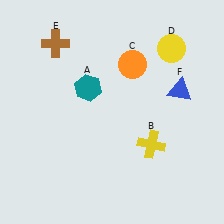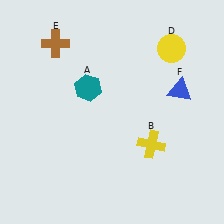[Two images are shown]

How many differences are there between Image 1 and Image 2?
There is 1 difference between the two images.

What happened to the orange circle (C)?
The orange circle (C) was removed in Image 2. It was in the top-right area of Image 1.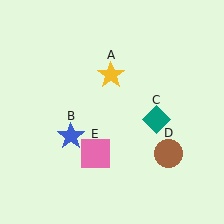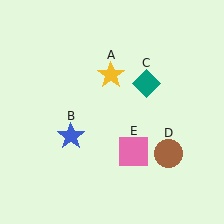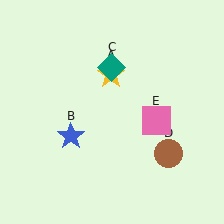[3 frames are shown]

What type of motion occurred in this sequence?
The teal diamond (object C), pink square (object E) rotated counterclockwise around the center of the scene.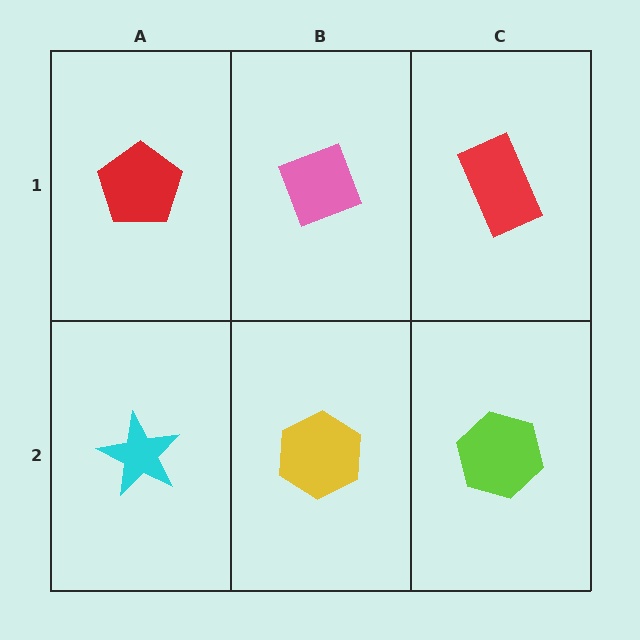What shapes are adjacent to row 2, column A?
A red pentagon (row 1, column A), a yellow hexagon (row 2, column B).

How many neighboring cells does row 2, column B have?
3.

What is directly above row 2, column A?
A red pentagon.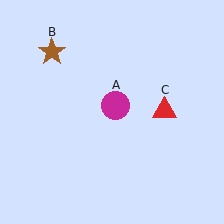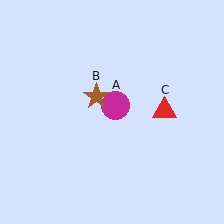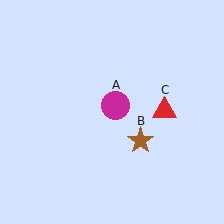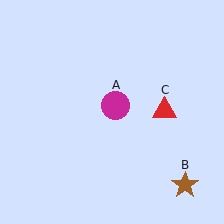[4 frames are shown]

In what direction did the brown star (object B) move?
The brown star (object B) moved down and to the right.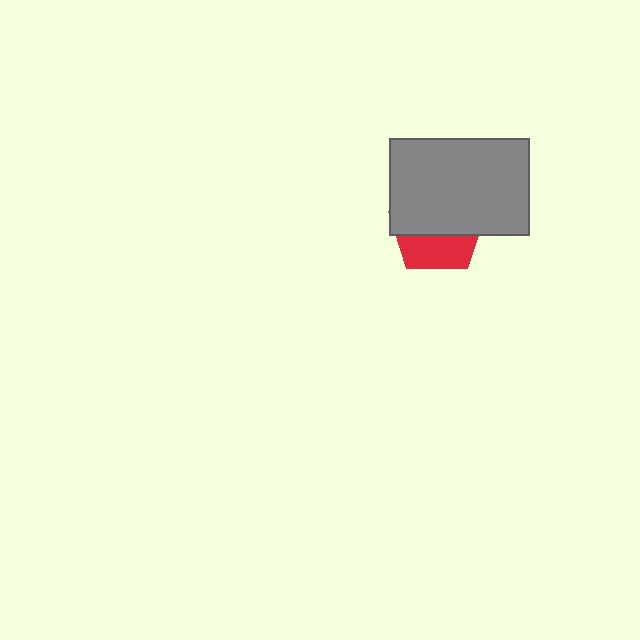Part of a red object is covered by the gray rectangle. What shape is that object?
It is a pentagon.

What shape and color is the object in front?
The object in front is a gray rectangle.